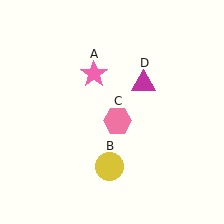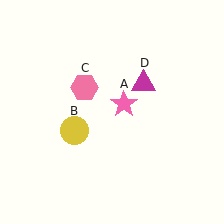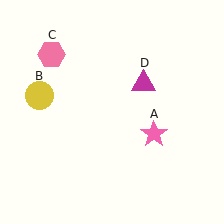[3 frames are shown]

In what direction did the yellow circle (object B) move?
The yellow circle (object B) moved up and to the left.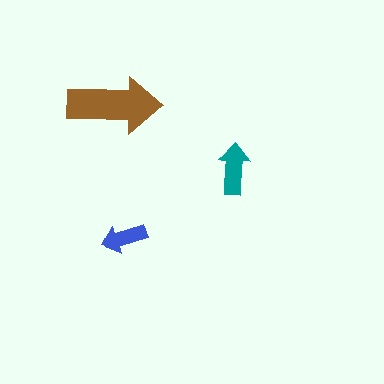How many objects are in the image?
There are 3 objects in the image.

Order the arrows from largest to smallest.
the brown one, the teal one, the blue one.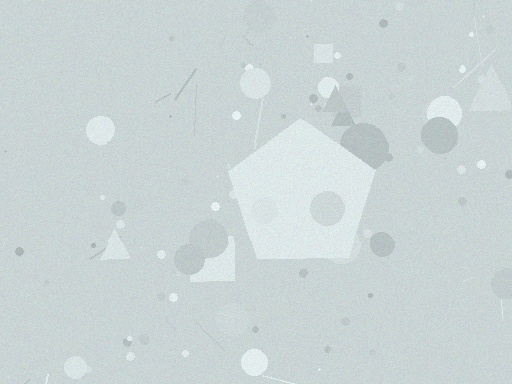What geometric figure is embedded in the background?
A pentagon is embedded in the background.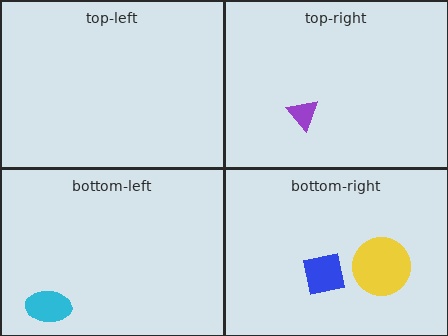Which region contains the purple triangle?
The top-right region.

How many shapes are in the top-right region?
1.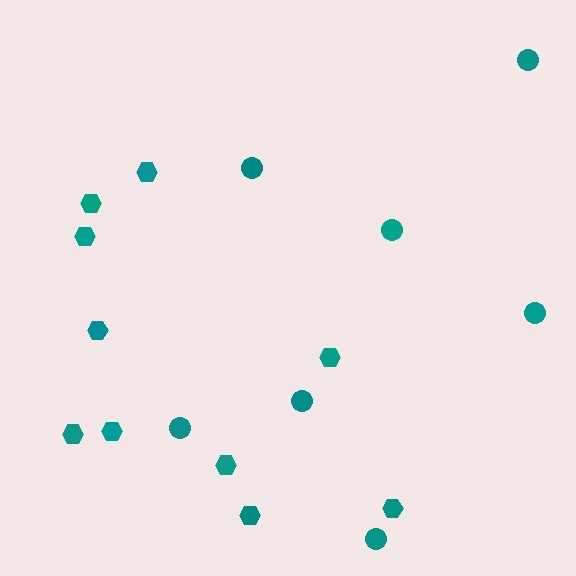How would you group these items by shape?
There are 2 groups: one group of hexagons (10) and one group of circles (7).